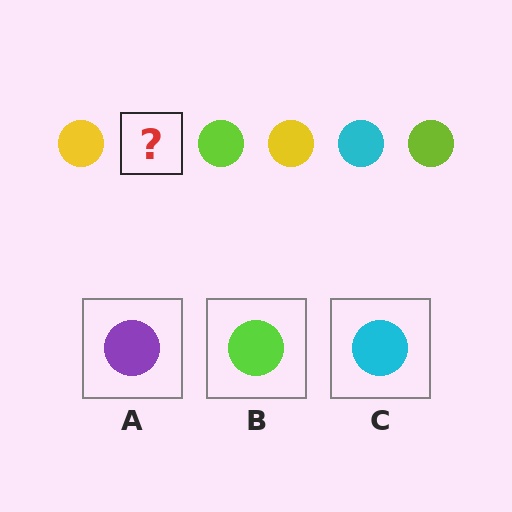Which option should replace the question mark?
Option C.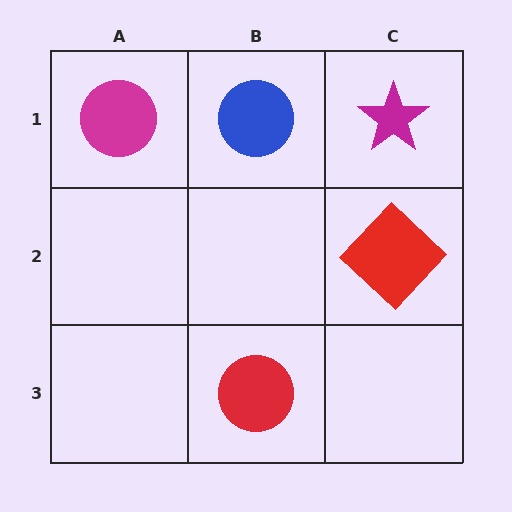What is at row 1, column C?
A magenta star.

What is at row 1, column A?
A magenta circle.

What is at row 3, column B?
A red circle.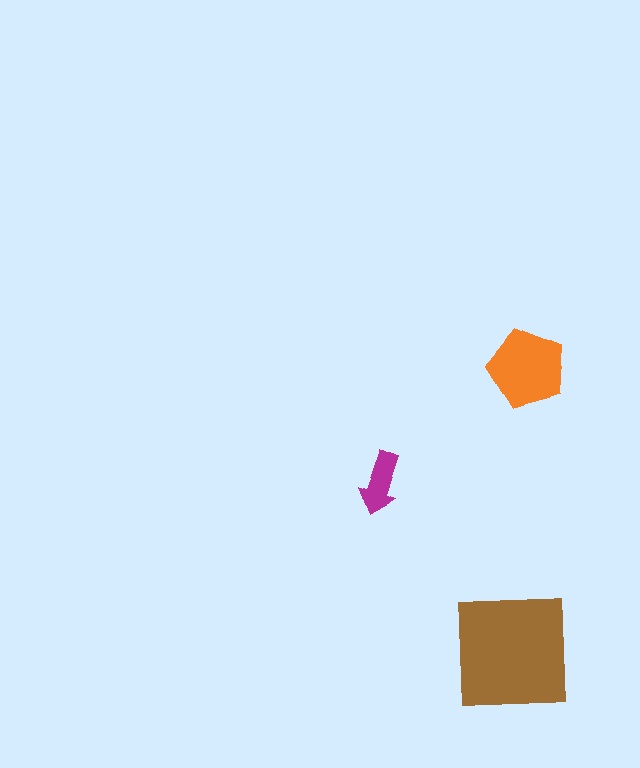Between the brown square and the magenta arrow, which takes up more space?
The brown square.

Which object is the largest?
The brown square.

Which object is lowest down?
The brown square is bottommost.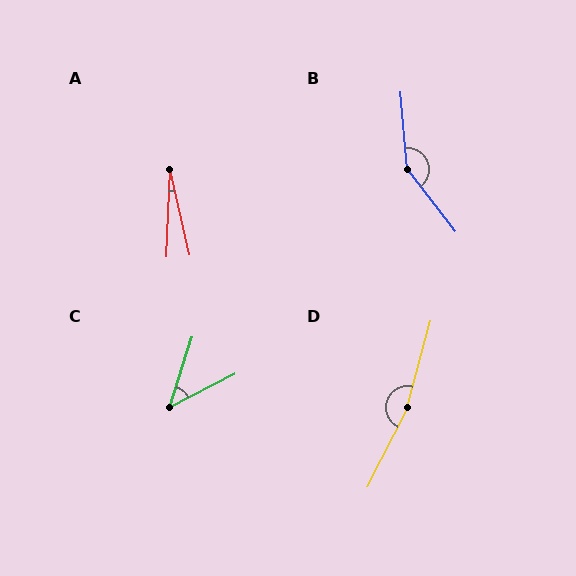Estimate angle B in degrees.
Approximately 147 degrees.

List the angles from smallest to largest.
A (16°), C (45°), B (147°), D (168°).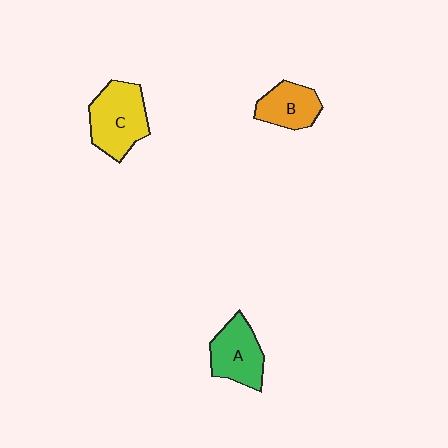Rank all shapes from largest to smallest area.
From largest to smallest: C (yellow), A (green), B (orange).